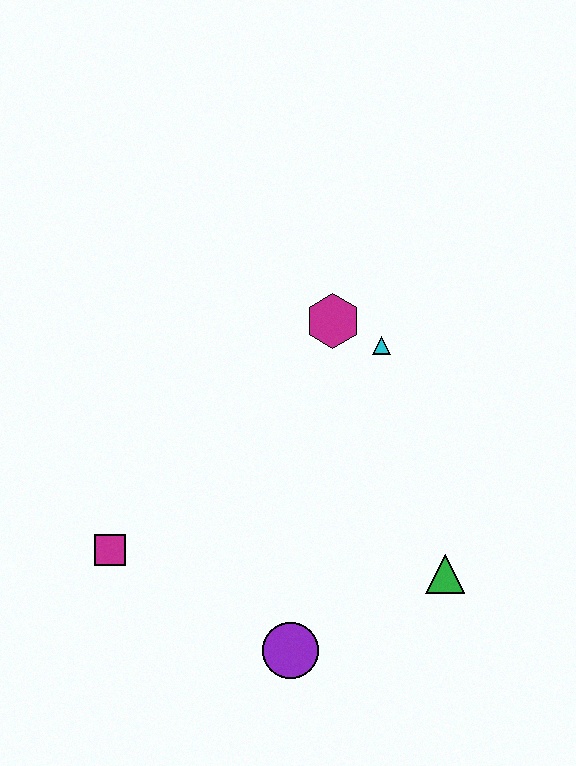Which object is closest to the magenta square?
The purple circle is closest to the magenta square.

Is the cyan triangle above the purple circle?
Yes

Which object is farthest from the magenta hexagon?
The purple circle is farthest from the magenta hexagon.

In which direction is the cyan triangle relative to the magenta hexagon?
The cyan triangle is to the right of the magenta hexagon.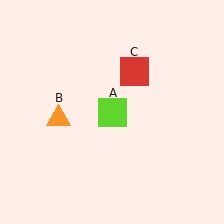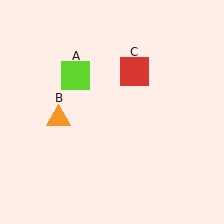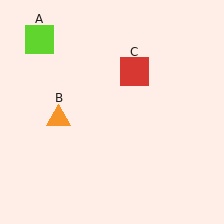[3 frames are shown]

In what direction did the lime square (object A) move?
The lime square (object A) moved up and to the left.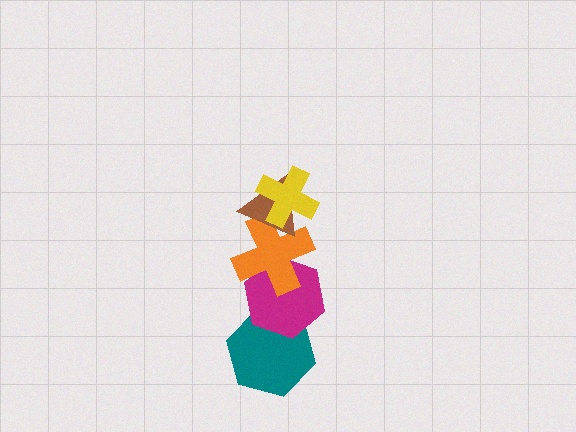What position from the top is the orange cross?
The orange cross is 3rd from the top.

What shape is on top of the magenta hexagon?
The orange cross is on top of the magenta hexagon.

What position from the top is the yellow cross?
The yellow cross is 1st from the top.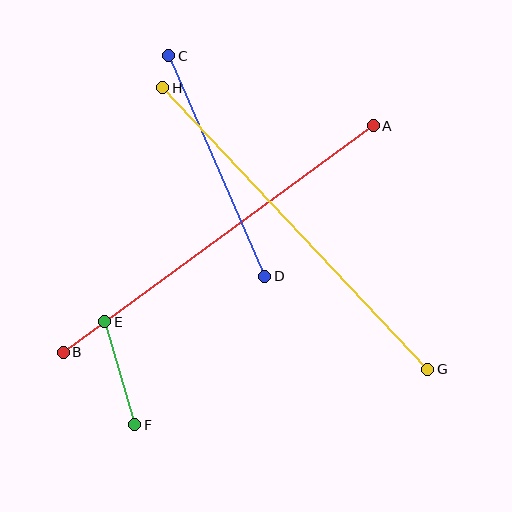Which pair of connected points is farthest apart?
Points G and H are farthest apart.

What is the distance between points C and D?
The distance is approximately 240 pixels.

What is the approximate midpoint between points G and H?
The midpoint is at approximately (295, 228) pixels.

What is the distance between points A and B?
The distance is approximately 384 pixels.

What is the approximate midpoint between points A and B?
The midpoint is at approximately (218, 239) pixels.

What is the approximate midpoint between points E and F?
The midpoint is at approximately (120, 373) pixels.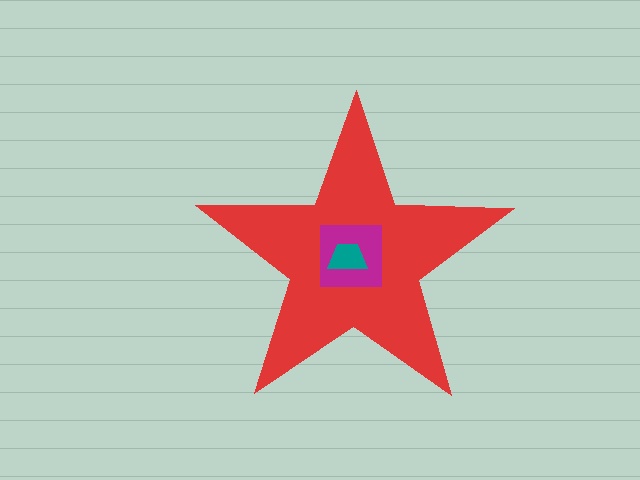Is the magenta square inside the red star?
Yes.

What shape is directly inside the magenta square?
The teal trapezoid.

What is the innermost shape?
The teal trapezoid.